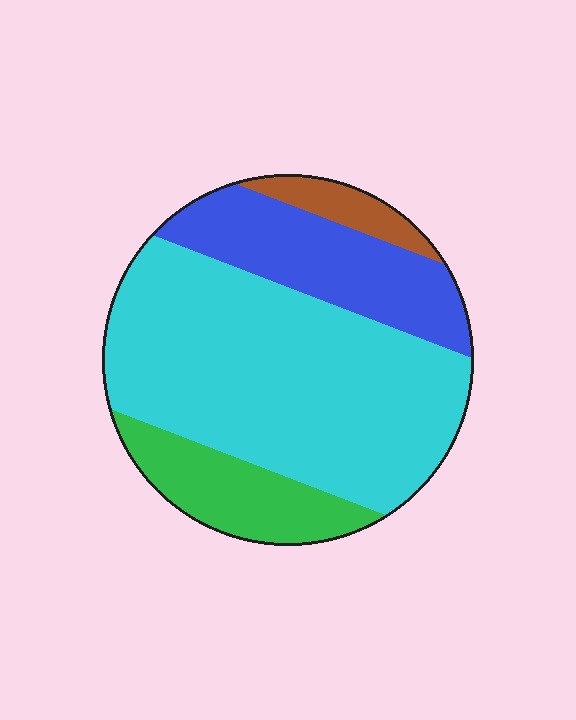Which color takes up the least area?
Brown, at roughly 5%.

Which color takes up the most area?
Cyan, at roughly 60%.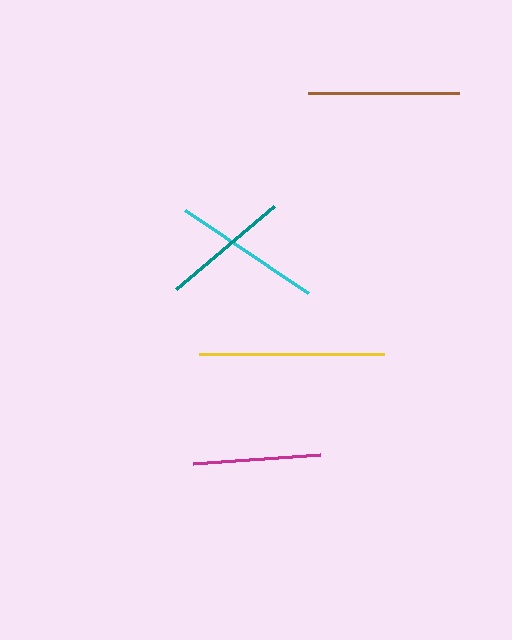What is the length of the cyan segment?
The cyan segment is approximately 149 pixels long.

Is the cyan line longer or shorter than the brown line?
The brown line is longer than the cyan line.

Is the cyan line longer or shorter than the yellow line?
The yellow line is longer than the cyan line.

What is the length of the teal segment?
The teal segment is approximately 129 pixels long.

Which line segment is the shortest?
The magenta line is the shortest at approximately 127 pixels.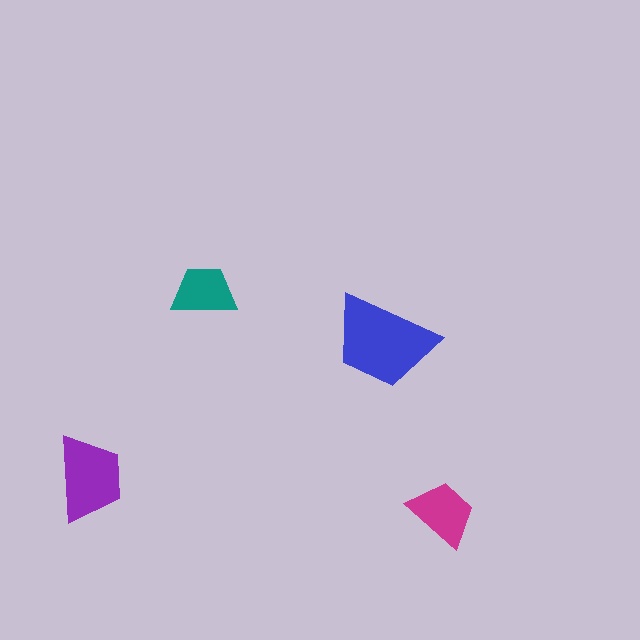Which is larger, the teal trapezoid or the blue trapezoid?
The blue one.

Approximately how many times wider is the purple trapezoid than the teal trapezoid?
About 1.5 times wider.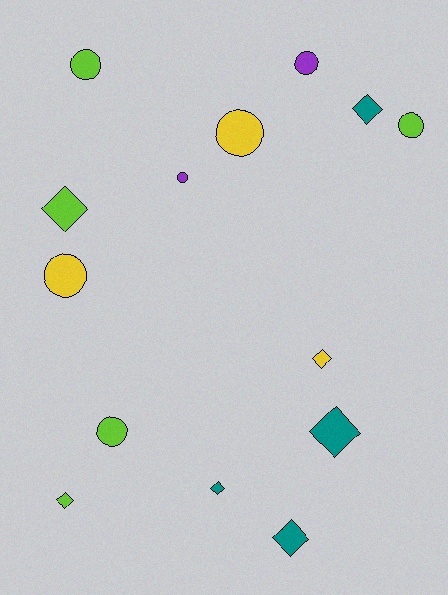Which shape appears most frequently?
Circle, with 7 objects.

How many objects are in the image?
There are 14 objects.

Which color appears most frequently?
Lime, with 5 objects.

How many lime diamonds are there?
There are 2 lime diamonds.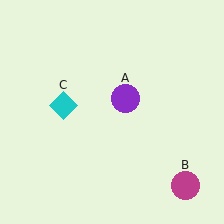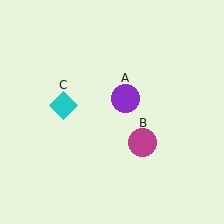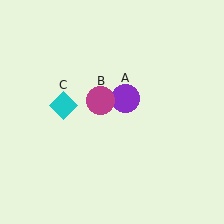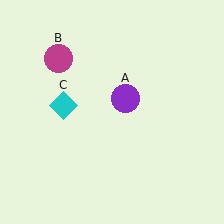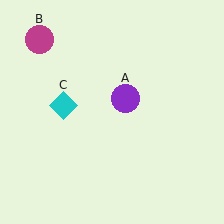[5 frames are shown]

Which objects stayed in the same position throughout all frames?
Purple circle (object A) and cyan diamond (object C) remained stationary.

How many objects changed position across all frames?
1 object changed position: magenta circle (object B).